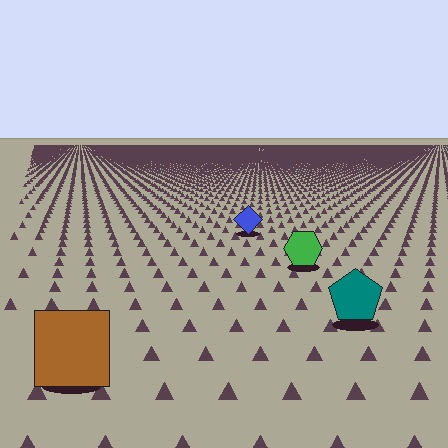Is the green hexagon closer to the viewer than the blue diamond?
Yes. The green hexagon is closer — you can tell from the texture gradient: the ground texture is coarser near it.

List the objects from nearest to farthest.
From nearest to farthest: the brown square, the teal pentagon, the green hexagon, the blue diamond.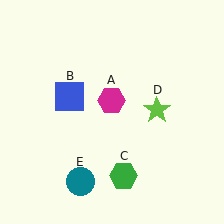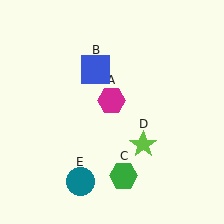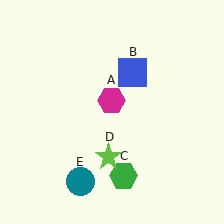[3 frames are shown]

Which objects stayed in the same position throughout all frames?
Magenta hexagon (object A) and green hexagon (object C) and teal circle (object E) remained stationary.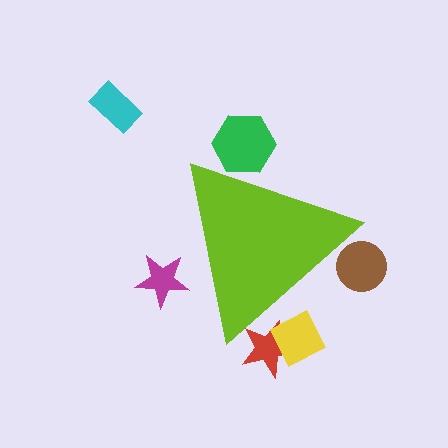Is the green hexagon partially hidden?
Yes, the green hexagon is partially hidden behind the lime triangle.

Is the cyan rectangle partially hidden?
No, the cyan rectangle is fully visible.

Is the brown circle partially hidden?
Yes, the brown circle is partially hidden behind the lime triangle.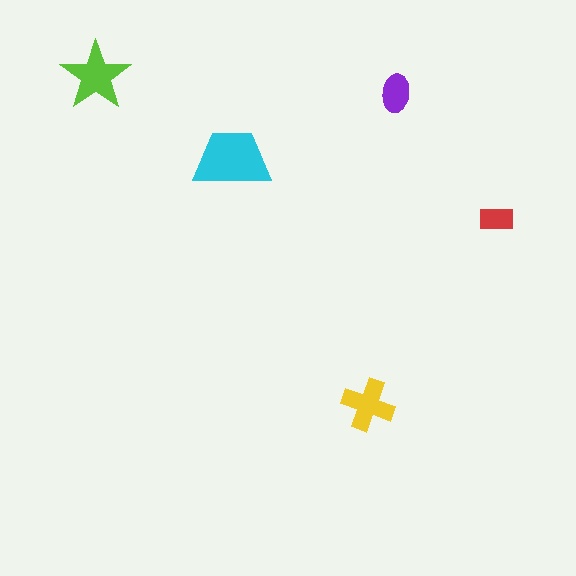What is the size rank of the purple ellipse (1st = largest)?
4th.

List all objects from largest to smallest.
The cyan trapezoid, the lime star, the yellow cross, the purple ellipse, the red rectangle.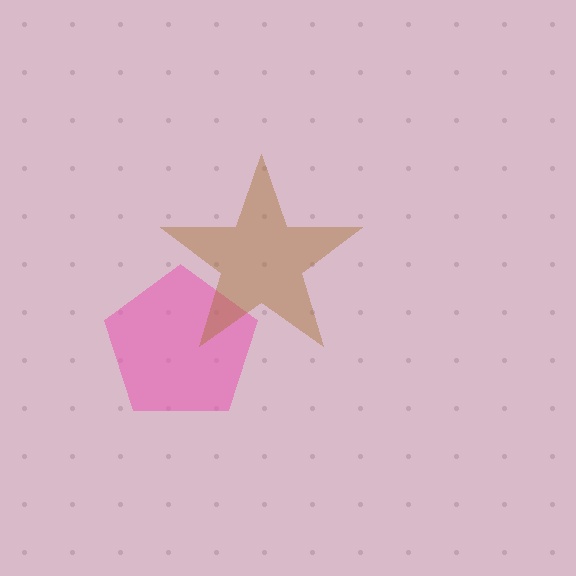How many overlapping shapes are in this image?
There are 2 overlapping shapes in the image.